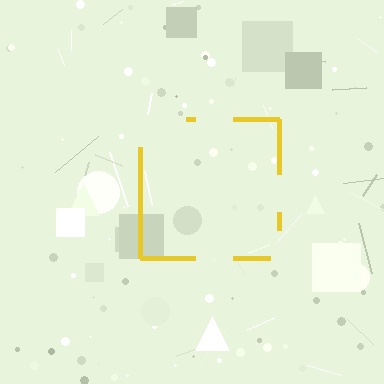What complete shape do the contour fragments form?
The contour fragments form a square.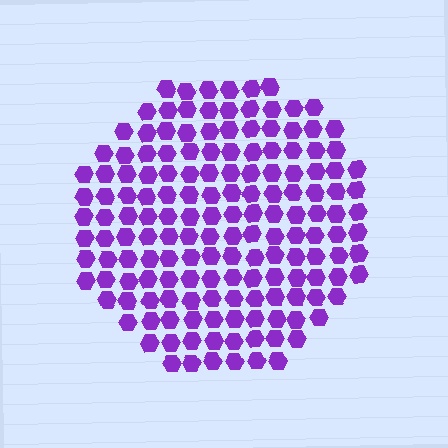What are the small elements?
The small elements are hexagons.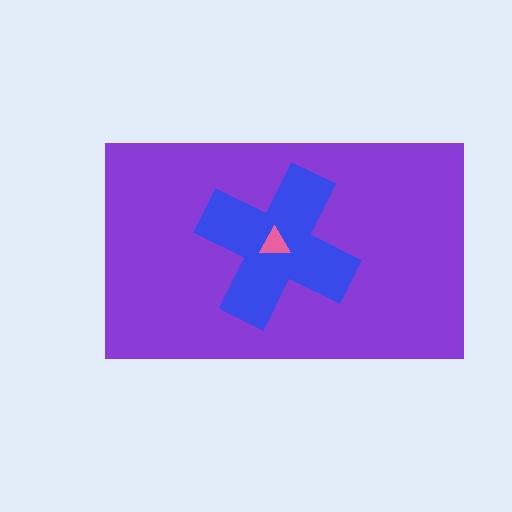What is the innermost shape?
The pink triangle.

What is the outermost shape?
The purple rectangle.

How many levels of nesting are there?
3.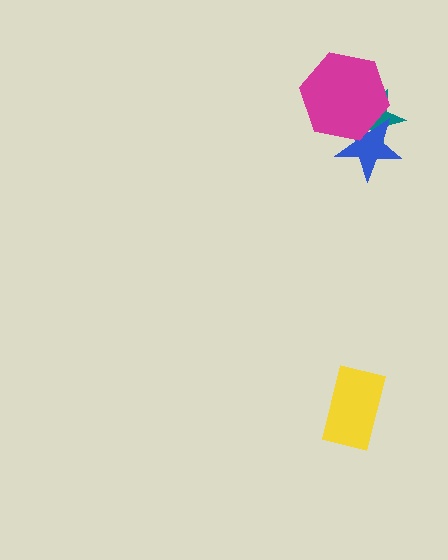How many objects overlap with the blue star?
2 objects overlap with the blue star.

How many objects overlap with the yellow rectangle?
0 objects overlap with the yellow rectangle.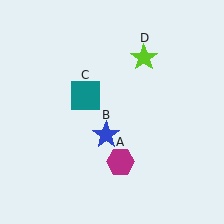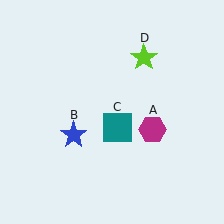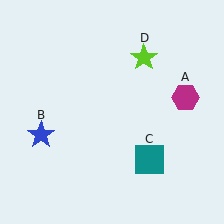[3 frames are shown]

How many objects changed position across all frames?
3 objects changed position: magenta hexagon (object A), blue star (object B), teal square (object C).